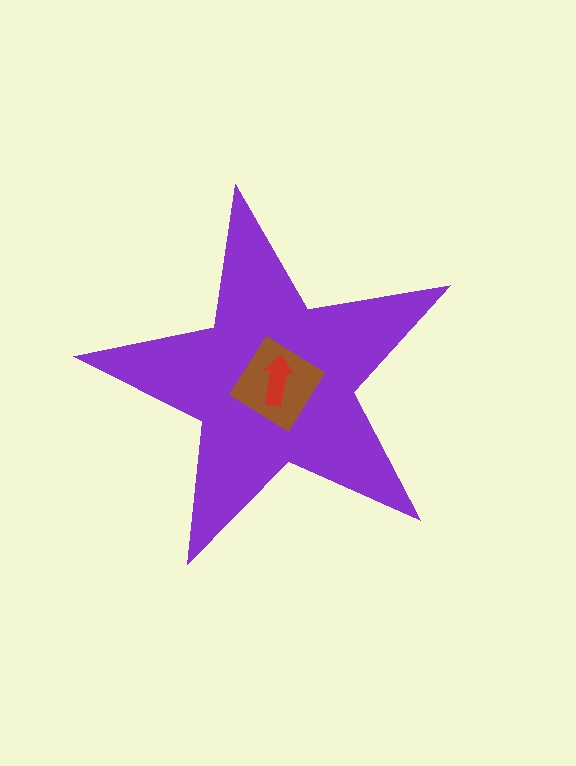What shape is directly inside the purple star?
The brown diamond.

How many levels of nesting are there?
3.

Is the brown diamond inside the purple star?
Yes.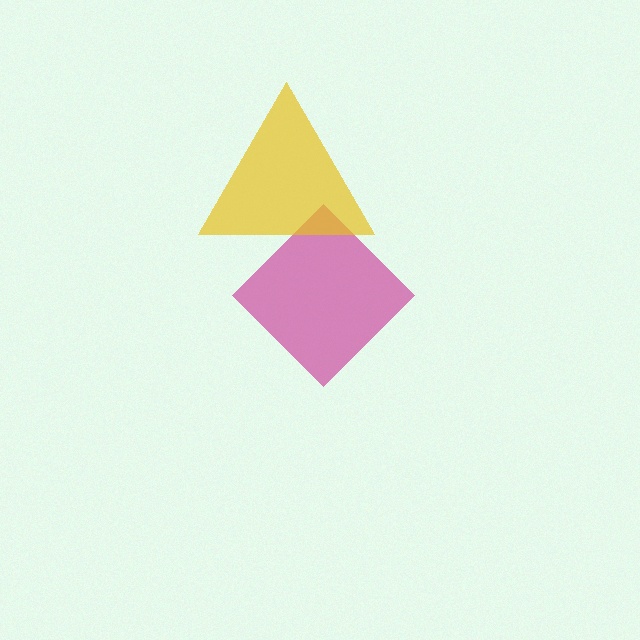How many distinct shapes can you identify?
There are 2 distinct shapes: a magenta diamond, a yellow triangle.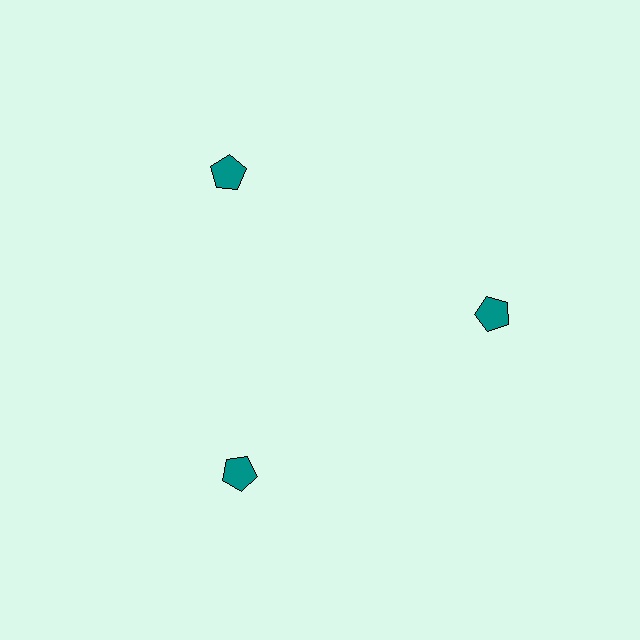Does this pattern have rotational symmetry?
Yes, this pattern has 3-fold rotational symmetry. It looks the same after rotating 120 degrees around the center.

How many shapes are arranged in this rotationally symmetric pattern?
There are 3 shapes, arranged in 3 groups of 1.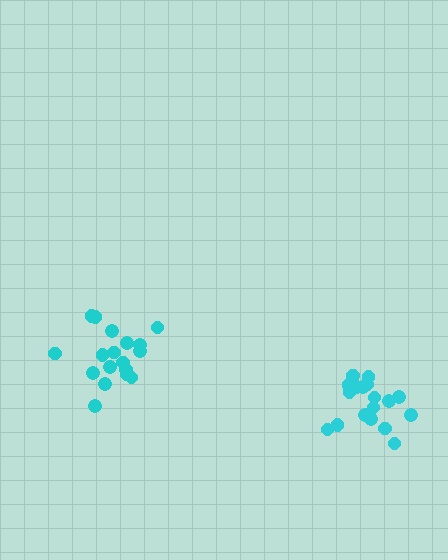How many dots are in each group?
Group 1: 18 dots, Group 2: 20 dots (38 total).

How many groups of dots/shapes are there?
There are 2 groups.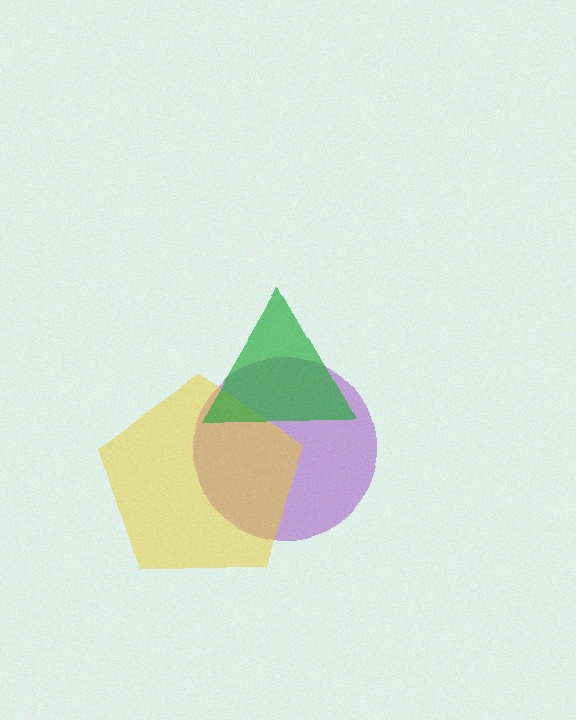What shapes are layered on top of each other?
The layered shapes are: a purple circle, a yellow pentagon, a green triangle.